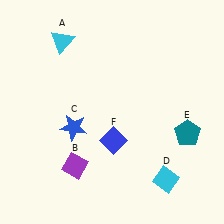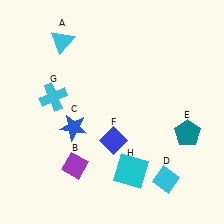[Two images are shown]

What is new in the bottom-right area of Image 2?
A cyan square (H) was added in the bottom-right area of Image 2.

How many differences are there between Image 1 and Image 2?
There are 2 differences between the two images.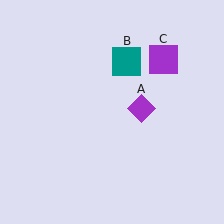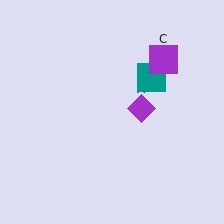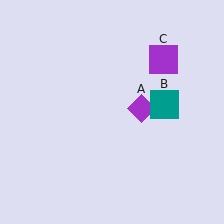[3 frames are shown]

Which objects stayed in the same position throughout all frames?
Purple diamond (object A) and purple square (object C) remained stationary.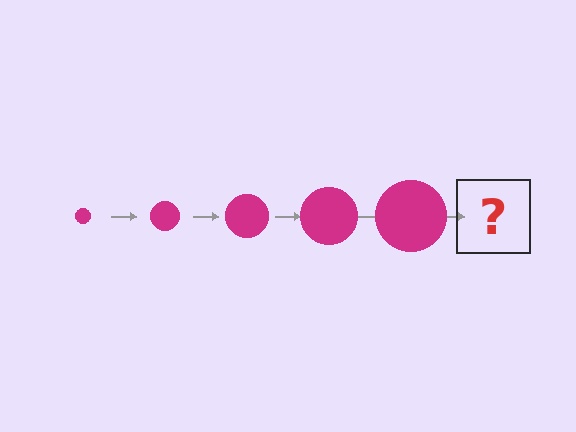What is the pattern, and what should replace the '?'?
The pattern is that the circle gets progressively larger each step. The '?' should be a magenta circle, larger than the previous one.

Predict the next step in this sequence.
The next step is a magenta circle, larger than the previous one.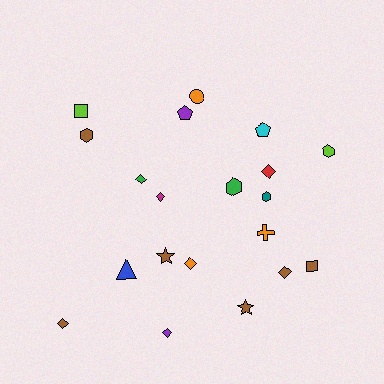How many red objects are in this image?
There is 1 red object.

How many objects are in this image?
There are 20 objects.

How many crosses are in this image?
There is 1 cross.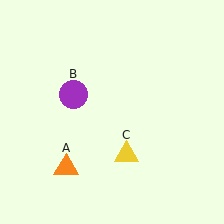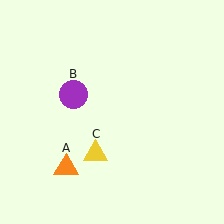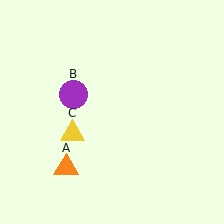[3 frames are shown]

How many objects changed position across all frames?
1 object changed position: yellow triangle (object C).